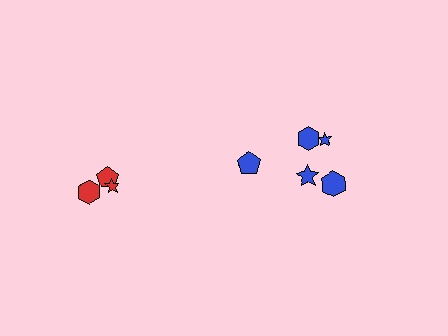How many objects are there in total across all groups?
There are 8 objects.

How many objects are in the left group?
There are 3 objects.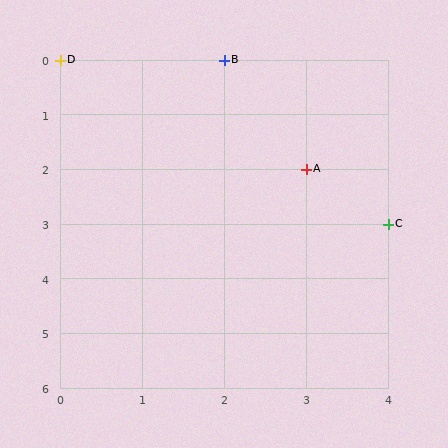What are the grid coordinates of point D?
Point D is at grid coordinates (0, 0).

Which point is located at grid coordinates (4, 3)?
Point C is at (4, 3).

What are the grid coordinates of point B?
Point B is at grid coordinates (2, 0).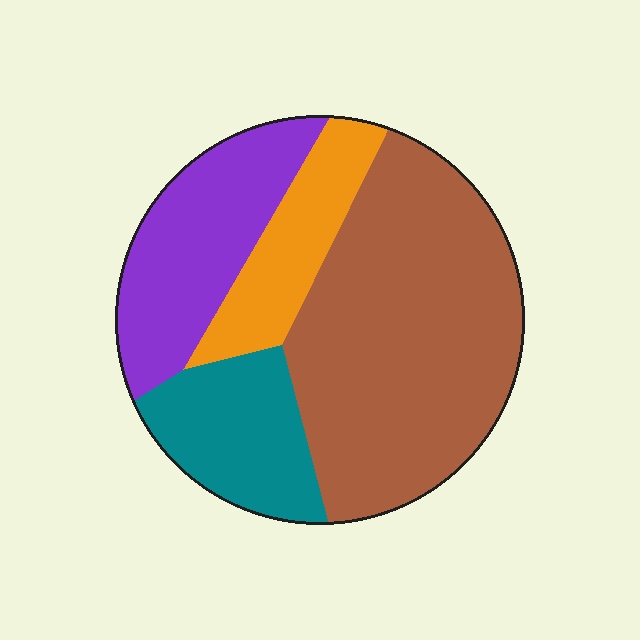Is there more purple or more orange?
Purple.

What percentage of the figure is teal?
Teal covers 16% of the figure.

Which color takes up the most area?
Brown, at roughly 50%.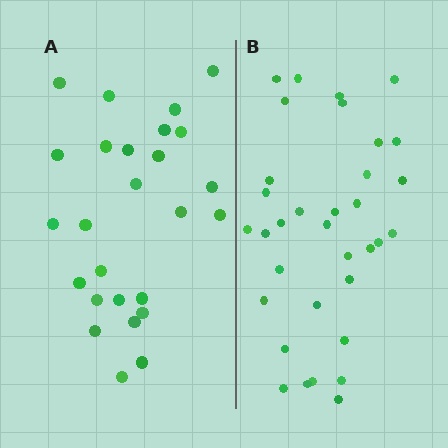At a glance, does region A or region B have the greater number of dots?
Region B (the right region) has more dots.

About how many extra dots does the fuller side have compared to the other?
Region B has roughly 8 or so more dots than region A.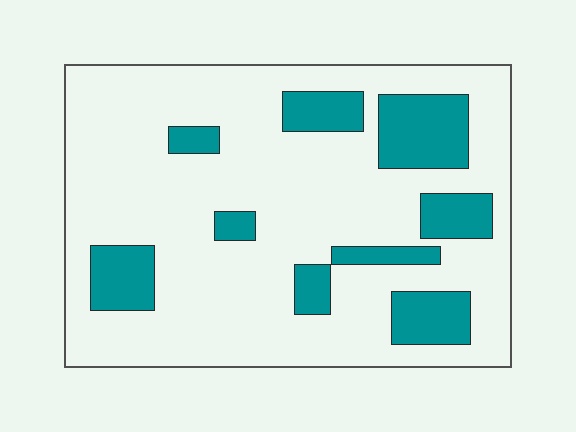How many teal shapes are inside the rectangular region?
9.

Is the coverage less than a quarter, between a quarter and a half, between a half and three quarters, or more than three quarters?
Less than a quarter.